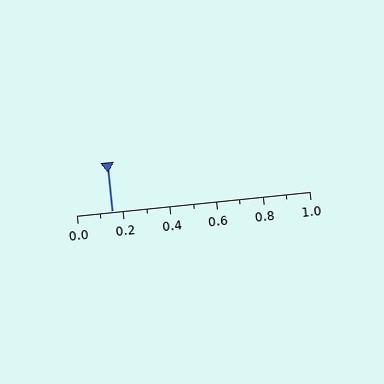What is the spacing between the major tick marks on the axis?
The major ticks are spaced 0.2 apart.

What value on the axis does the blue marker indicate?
The marker indicates approximately 0.15.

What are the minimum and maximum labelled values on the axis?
The axis runs from 0.0 to 1.0.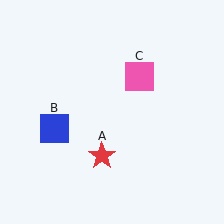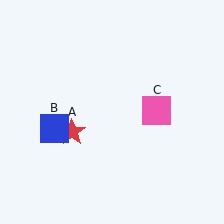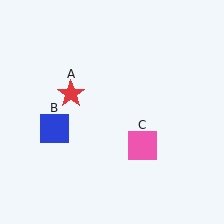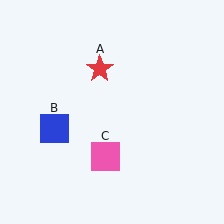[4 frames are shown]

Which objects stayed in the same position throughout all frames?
Blue square (object B) remained stationary.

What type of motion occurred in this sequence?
The red star (object A), pink square (object C) rotated clockwise around the center of the scene.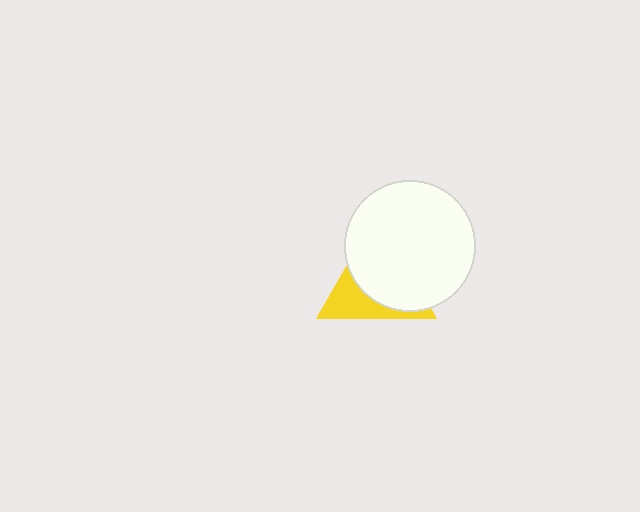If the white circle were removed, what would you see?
You would see the complete yellow triangle.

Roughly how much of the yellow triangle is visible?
A small part of it is visible (roughly 36%).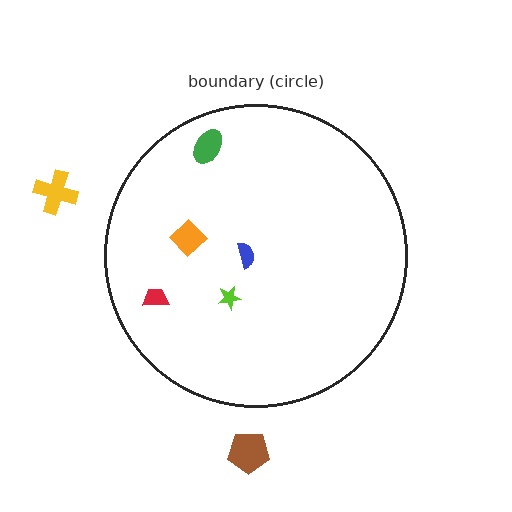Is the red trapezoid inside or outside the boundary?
Inside.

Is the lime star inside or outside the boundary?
Inside.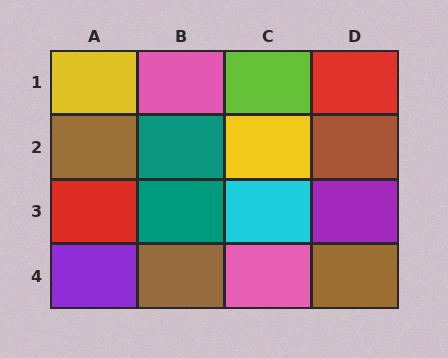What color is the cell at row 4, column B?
Brown.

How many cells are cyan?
1 cell is cyan.